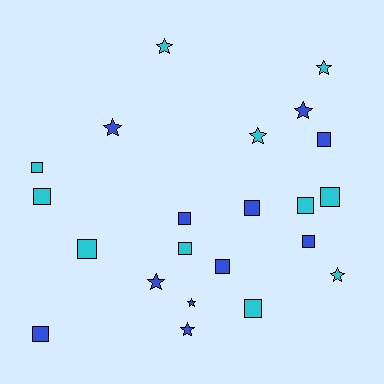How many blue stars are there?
There are 5 blue stars.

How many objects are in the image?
There are 22 objects.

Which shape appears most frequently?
Square, with 13 objects.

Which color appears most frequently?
Cyan, with 11 objects.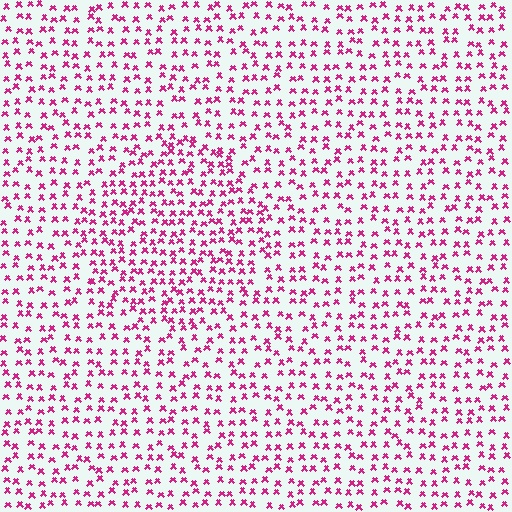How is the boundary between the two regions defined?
The boundary is defined by a change in element density (approximately 1.5x ratio). All elements are the same color, size, and shape.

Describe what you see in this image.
The image contains small magenta elements arranged at two different densities. A circle-shaped region is visible where the elements are more densely packed than the surrounding area.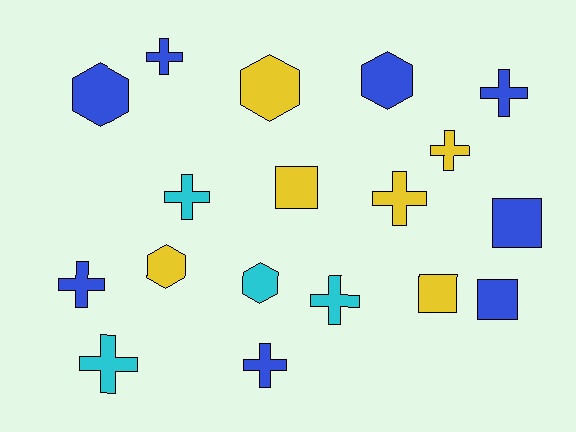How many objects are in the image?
There are 18 objects.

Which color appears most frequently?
Blue, with 8 objects.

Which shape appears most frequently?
Cross, with 9 objects.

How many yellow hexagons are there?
There are 2 yellow hexagons.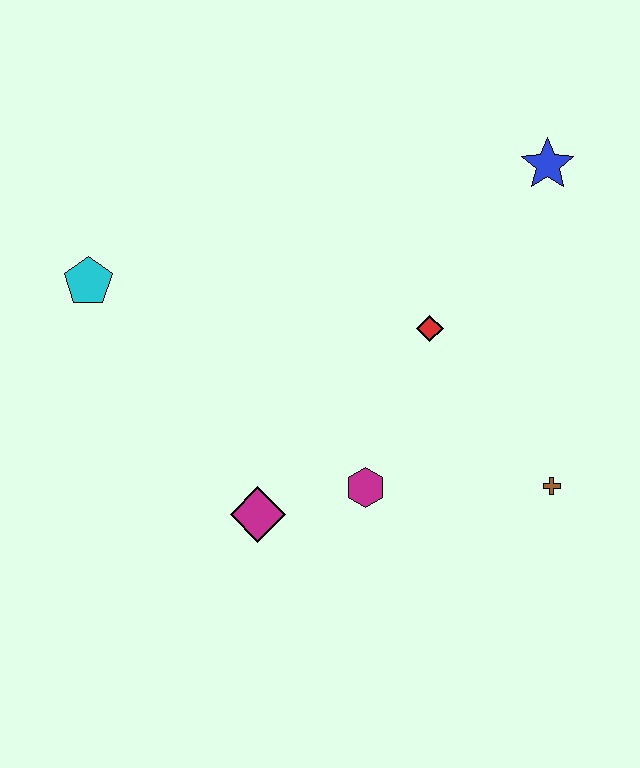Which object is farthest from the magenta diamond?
The blue star is farthest from the magenta diamond.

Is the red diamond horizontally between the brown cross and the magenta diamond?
Yes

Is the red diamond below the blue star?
Yes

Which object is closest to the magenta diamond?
The magenta hexagon is closest to the magenta diamond.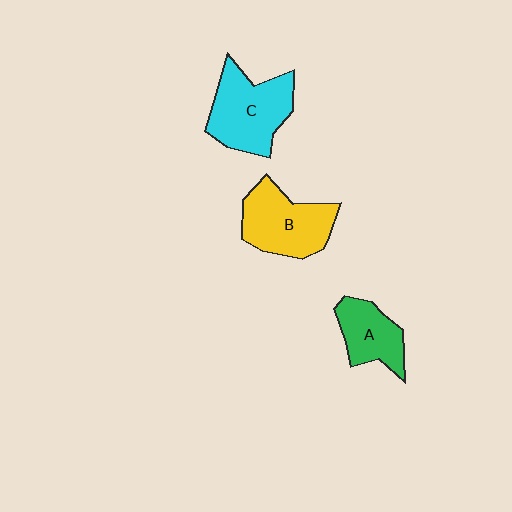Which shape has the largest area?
Shape C (cyan).